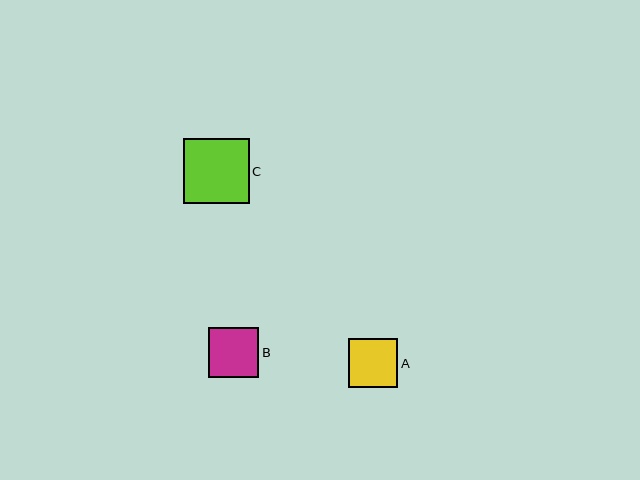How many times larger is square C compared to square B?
Square C is approximately 1.3 times the size of square B.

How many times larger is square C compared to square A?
Square C is approximately 1.3 times the size of square A.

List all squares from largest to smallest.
From largest to smallest: C, B, A.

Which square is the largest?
Square C is the largest with a size of approximately 65 pixels.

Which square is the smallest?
Square A is the smallest with a size of approximately 49 pixels.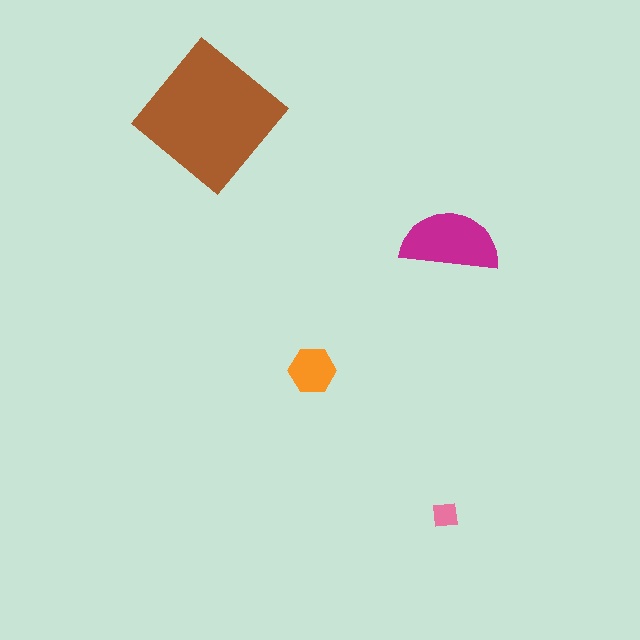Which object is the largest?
The brown diamond.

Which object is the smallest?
The pink square.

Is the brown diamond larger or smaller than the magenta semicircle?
Larger.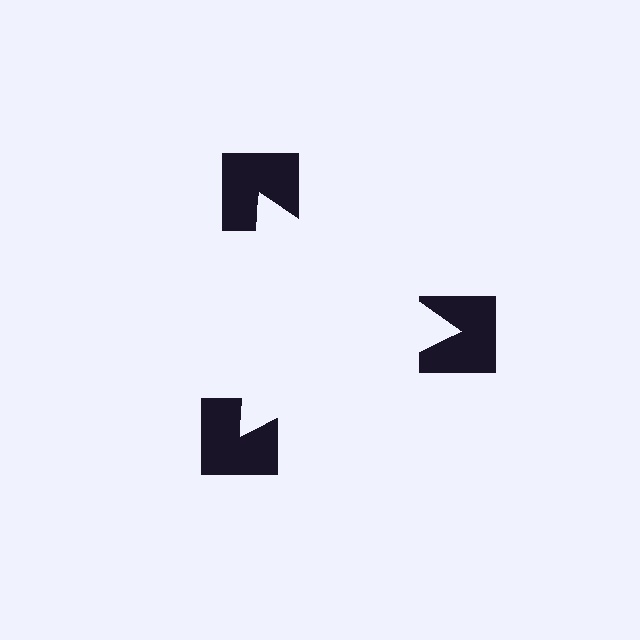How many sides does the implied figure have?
3 sides.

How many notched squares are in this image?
There are 3 — one at each vertex of the illusory triangle.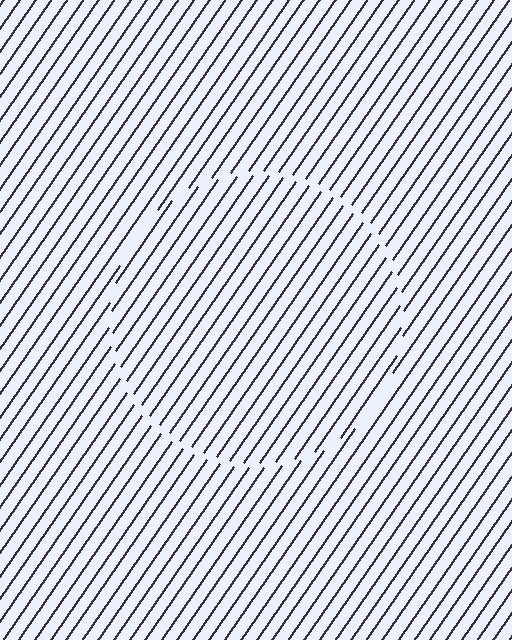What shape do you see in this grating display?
An illusory circle. The interior of the shape contains the same grating, shifted by half a period — the contour is defined by the phase discontinuity where line-ends from the inner and outer gratings abut.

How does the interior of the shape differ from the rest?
The interior of the shape contains the same grating, shifted by half a period — the contour is defined by the phase discontinuity where line-ends from the inner and outer gratings abut.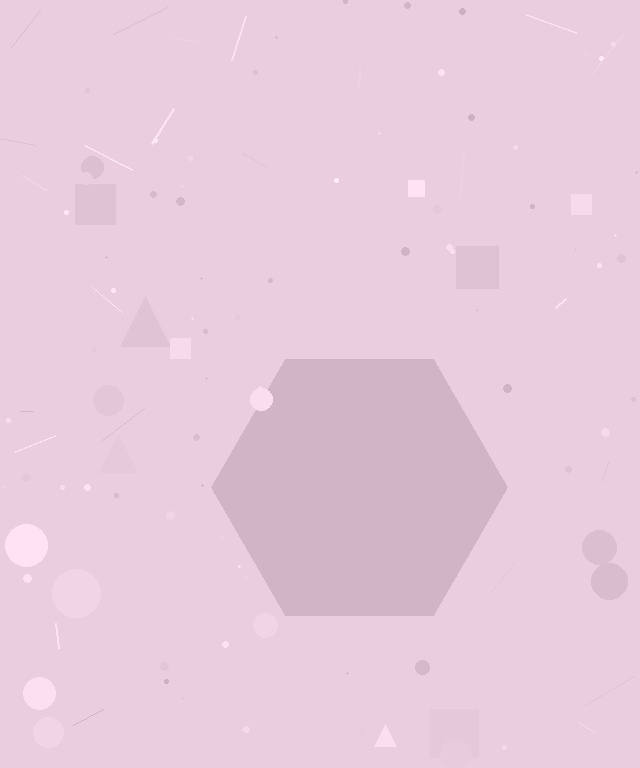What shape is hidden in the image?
A hexagon is hidden in the image.